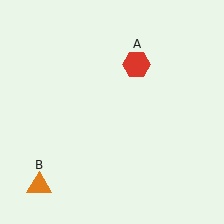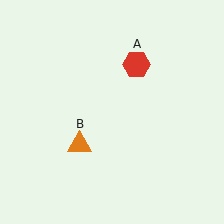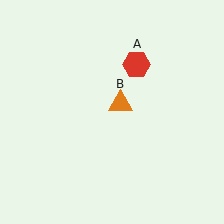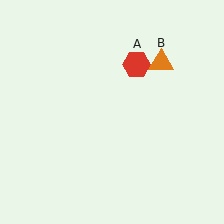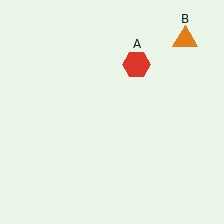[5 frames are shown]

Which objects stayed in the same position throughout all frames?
Red hexagon (object A) remained stationary.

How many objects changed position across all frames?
1 object changed position: orange triangle (object B).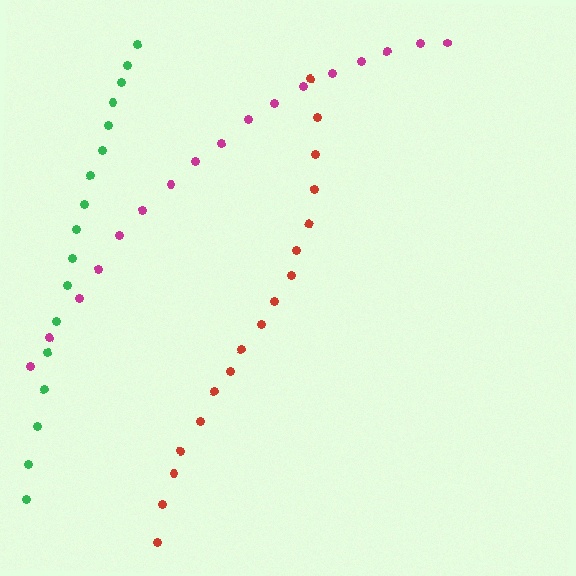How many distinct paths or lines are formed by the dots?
There are 3 distinct paths.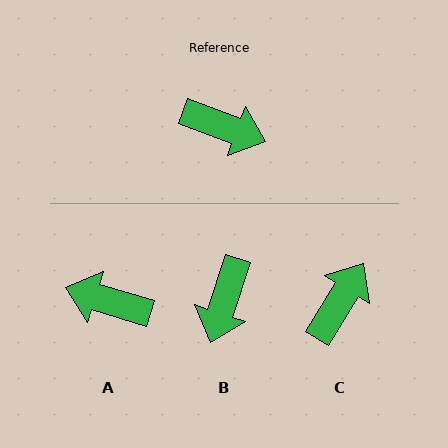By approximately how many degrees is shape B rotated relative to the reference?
Approximately 88 degrees clockwise.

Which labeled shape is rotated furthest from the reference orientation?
A, about 177 degrees away.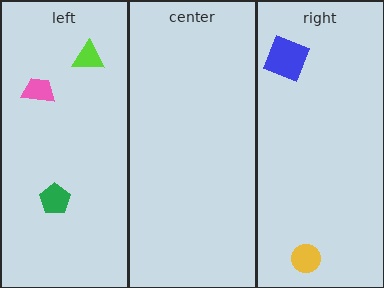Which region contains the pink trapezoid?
The left region.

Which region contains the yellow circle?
The right region.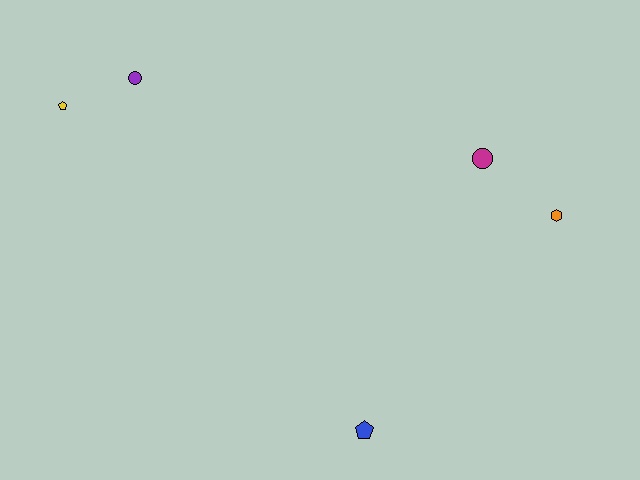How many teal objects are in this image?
There are no teal objects.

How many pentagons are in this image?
There are 2 pentagons.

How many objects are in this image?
There are 5 objects.